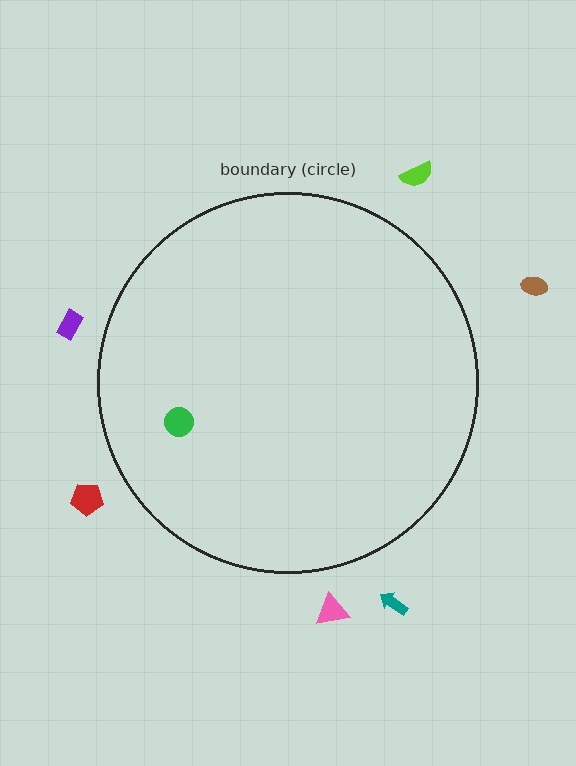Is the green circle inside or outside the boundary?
Inside.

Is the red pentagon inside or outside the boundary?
Outside.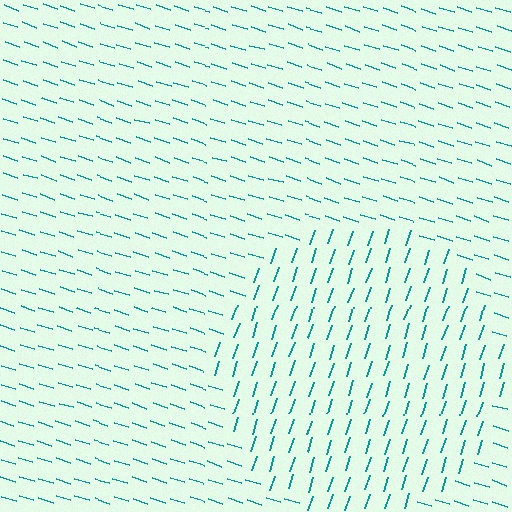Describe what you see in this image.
The image is filled with small teal line segments. A circle region in the image has lines oriented differently from the surrounding lines, creating a visible texture boundary.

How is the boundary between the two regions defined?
The boundary is defined purely by a change in line orientation (approximately 90 degrees difference). All lines are the same color and thickness.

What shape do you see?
I see a circle.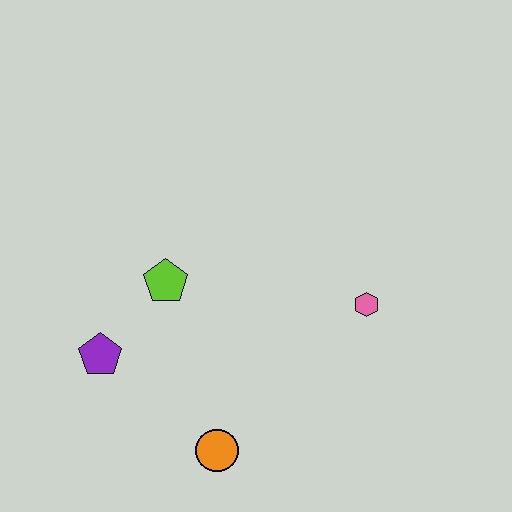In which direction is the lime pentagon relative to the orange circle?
The lime pentagon is above the orange circle.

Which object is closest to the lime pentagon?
The purple pentagon is closest to the lime pentagon.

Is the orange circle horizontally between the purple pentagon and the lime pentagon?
No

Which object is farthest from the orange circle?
The pink hexagon is farthest from the orange circle.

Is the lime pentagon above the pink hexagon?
Yes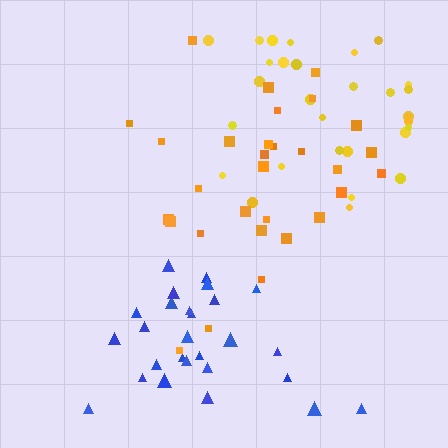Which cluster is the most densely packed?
Blue.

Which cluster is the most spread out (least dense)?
Yellow.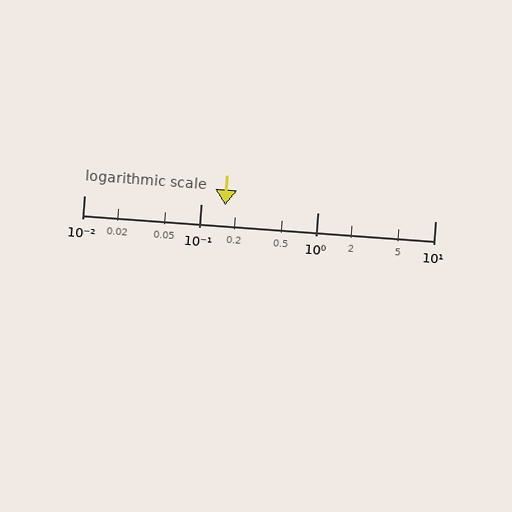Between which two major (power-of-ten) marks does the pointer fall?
The pointer is between 0.1 and 1.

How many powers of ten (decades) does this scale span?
The scale spans 3 decades, from 0.01 to 10.